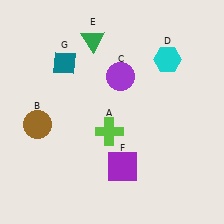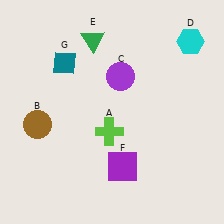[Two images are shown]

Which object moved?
The cyan hexagon (D) moved right.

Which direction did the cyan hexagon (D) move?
The cyan hexagon (D) moved right.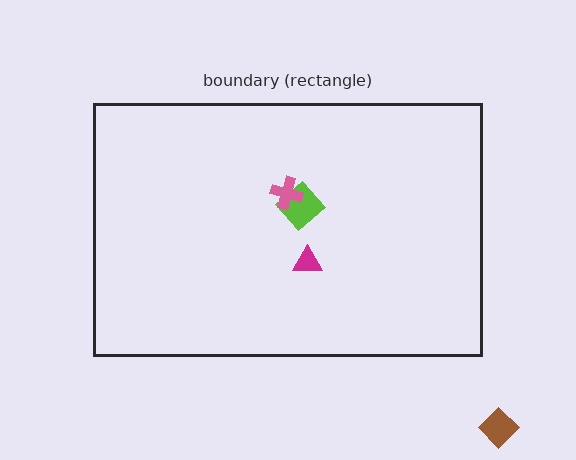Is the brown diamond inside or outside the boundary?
Outside.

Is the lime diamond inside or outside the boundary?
Inside.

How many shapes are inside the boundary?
3 inside, 1 outside.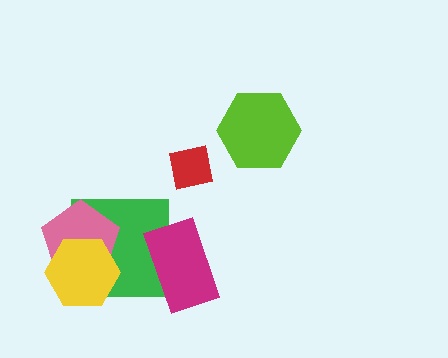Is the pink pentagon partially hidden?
Yes, it is partially covered by another shape.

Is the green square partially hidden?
Yes, it is partially covered by another shape.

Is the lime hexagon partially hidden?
No, no other shape covers it.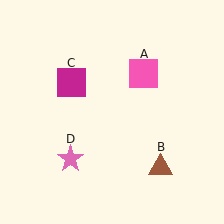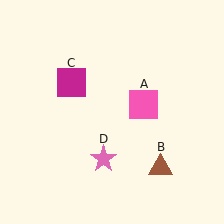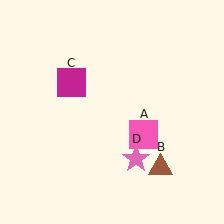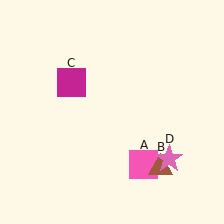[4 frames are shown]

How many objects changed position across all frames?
2 objects changed position: pink square (object A), pink star (object D).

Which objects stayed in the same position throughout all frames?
Brown triangle (object B) and magenta square (object C) remained stationary.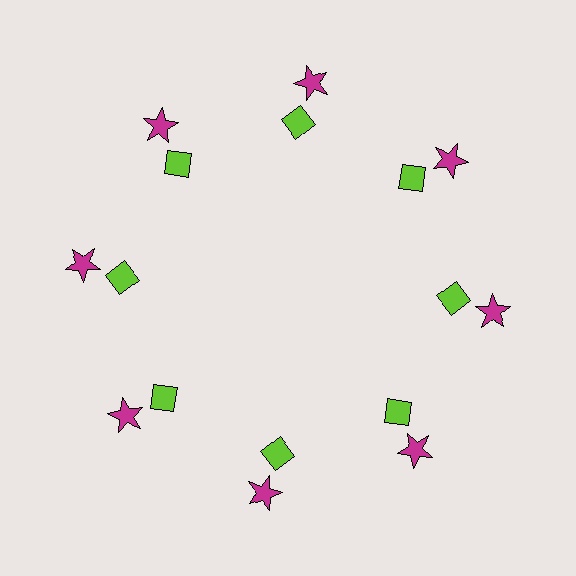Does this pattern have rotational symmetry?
Yes, this pattern has 8-fold rotational symmetry. It looks the same after rotating 45 degrees around the center.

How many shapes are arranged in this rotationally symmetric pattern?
There are 16 shapes, arranged in 8 groups of 2.